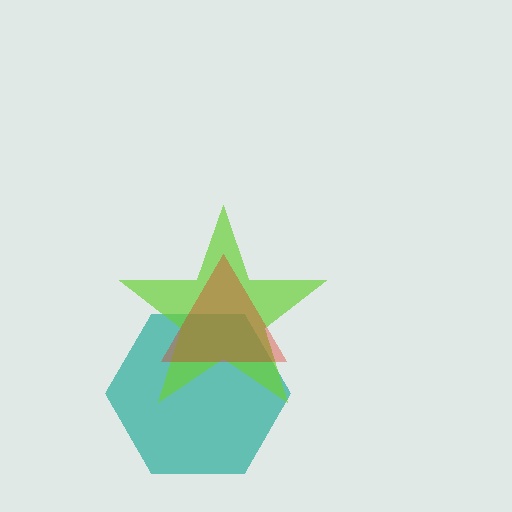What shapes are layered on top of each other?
The layered shapes are: a teal hexagon, a lime star, a red triangle.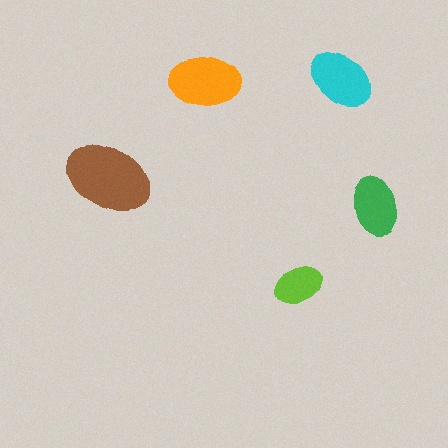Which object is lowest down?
The lime ellipse is bottommost.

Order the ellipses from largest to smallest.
the brown one, the orange one, the cyan one, the green one, the lime one.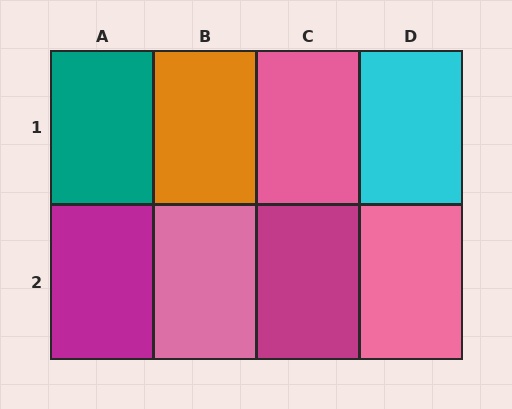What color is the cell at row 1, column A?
Teal.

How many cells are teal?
1 cell is teal.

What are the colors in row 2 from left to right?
Magenta, pink, magenta, pink.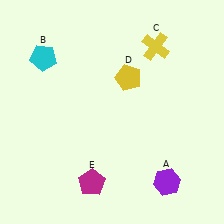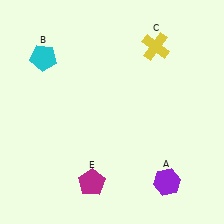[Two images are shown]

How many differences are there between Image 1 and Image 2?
There is 1 difference between the two images.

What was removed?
The yellow pentagon (D) was removed in Image 2.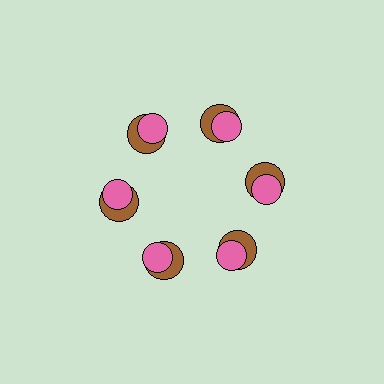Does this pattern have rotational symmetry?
Yes, this pattern has 6-fold rotational symmetry. It looks the same after rotating 60 degrees around the center.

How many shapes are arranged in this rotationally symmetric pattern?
There are 12 shapes, arranged in 6 groups of 2.